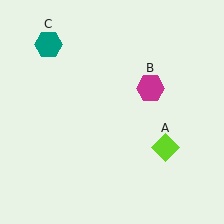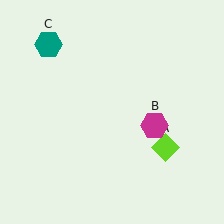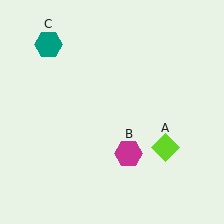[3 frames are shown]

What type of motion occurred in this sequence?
The magenta hexagon (object B) rotated clockwise around the center of the scene.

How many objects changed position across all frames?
1 object changed position: magenta hexagon (object B).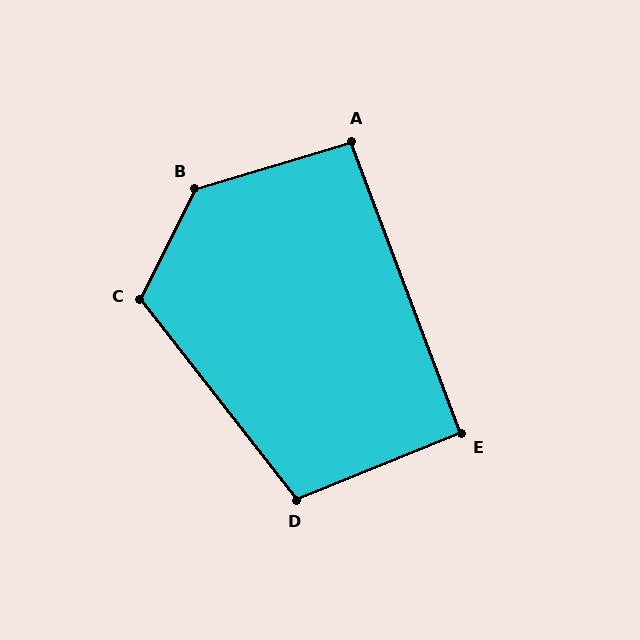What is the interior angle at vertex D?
Approximately 106 degrees (obtuse).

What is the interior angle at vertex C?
Approximately 115 degrees (obtuse).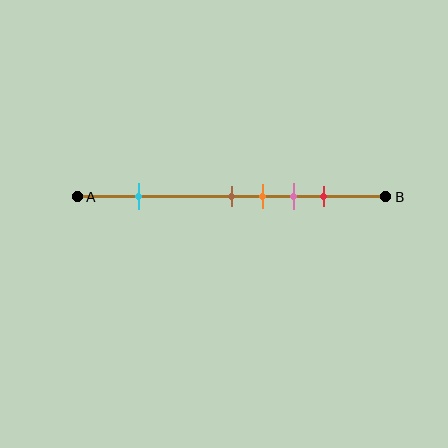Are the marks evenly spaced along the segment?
No, the marks are not evenly spaced.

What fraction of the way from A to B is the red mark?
The red mark is approximately 80% (0.8) of the way from A to B.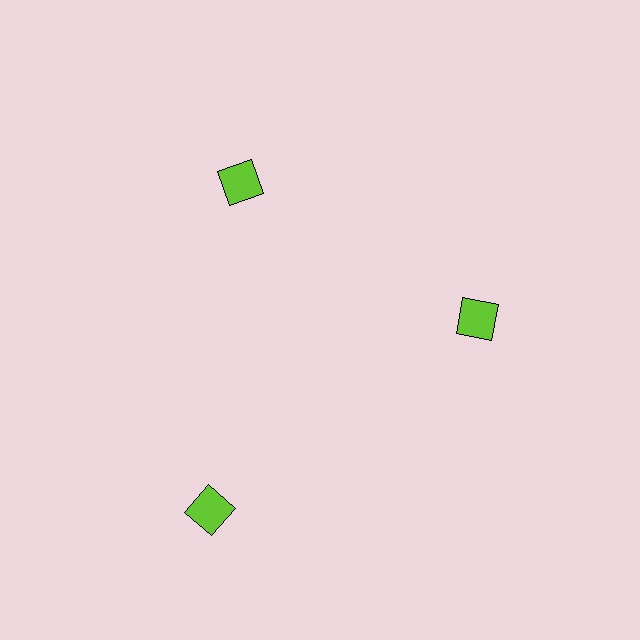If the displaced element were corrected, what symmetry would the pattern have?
It would have 3-fold rotational symmetry — the pattern would map onto itself every 120 degrees.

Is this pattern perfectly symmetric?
No. The 3 lime squares are arranged in a ring, but one element near the 7 o'clock position is pushed outward from the center, breaking the 3-fold rotational symmetry.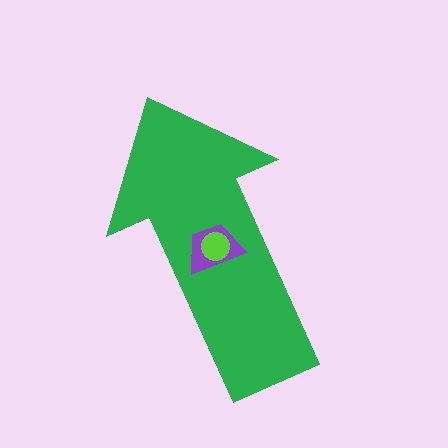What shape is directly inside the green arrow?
The purple trapezoid.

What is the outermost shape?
The green arrow.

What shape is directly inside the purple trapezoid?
The lime circle.